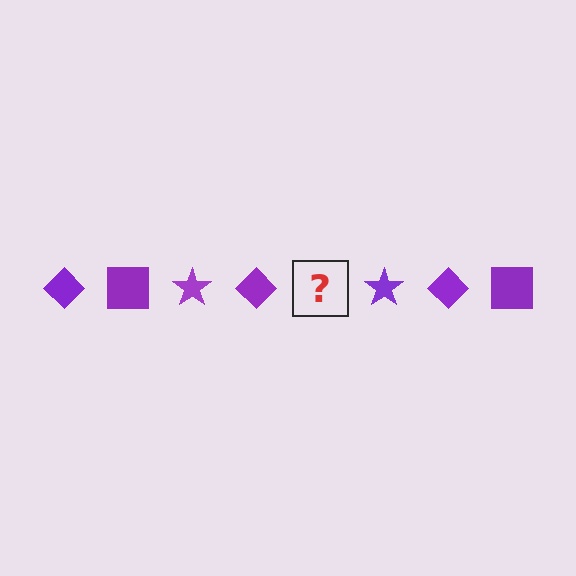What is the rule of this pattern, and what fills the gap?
The rule is that the pattern cycles through diamond, square, star shapes in purple. The gap should be filled with a purple square.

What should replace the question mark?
The question mark should be replaced with a purple square.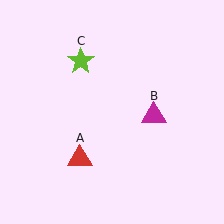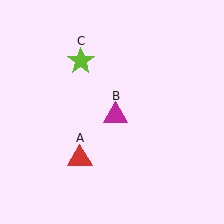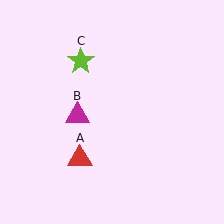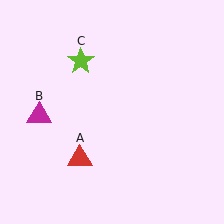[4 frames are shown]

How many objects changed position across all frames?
1 object changed position: magenta triangle (object B).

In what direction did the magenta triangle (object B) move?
The magenta triangle (object B) moved left.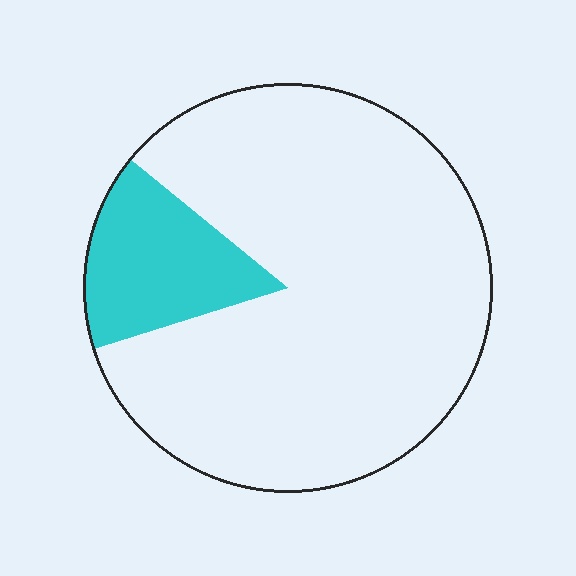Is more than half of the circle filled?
No.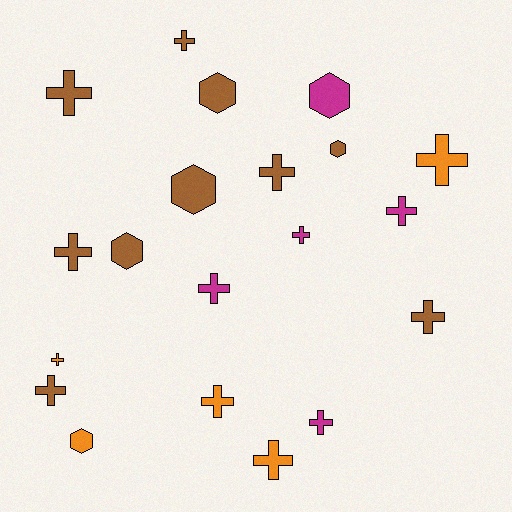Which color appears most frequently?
Brown, with 10 objects.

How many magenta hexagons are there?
There is 1 magenta hexagon.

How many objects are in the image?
There are 20 objects.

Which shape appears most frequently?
Cross, with 14 objects.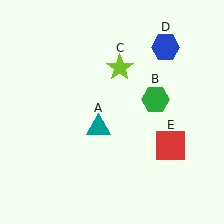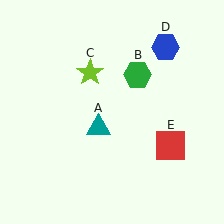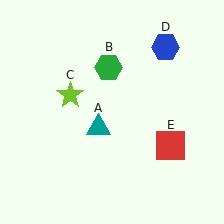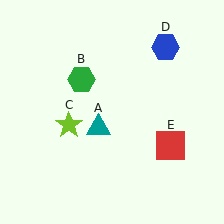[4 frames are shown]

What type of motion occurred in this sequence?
The green hexagon (object B), lime star (object C) rotated counterclockwise around the center of the scene.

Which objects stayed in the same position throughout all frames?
Teal triangle (object A) and blue hexagon (object D) and red square (object E) remained stationary.